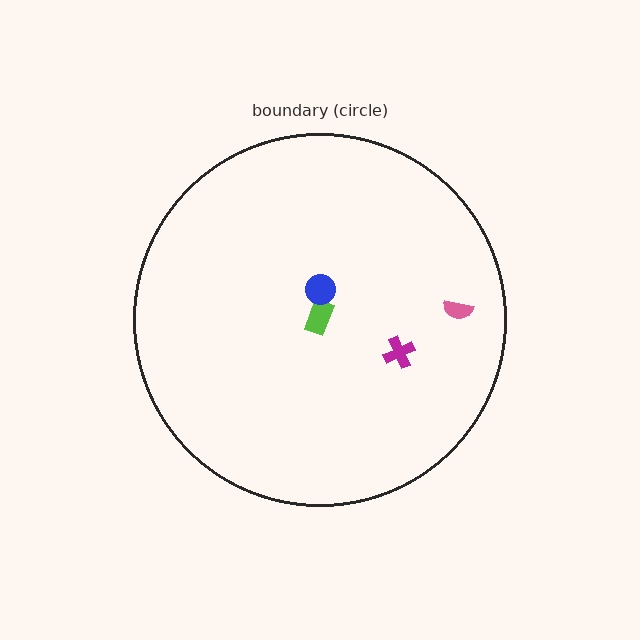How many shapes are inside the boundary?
4 inside, 0 outside.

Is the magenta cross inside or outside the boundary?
Inside.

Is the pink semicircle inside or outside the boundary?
Inside.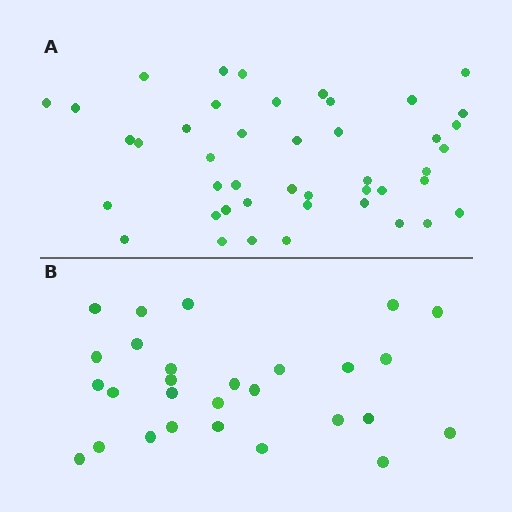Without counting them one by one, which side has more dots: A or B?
Region A (the top region) has more dots.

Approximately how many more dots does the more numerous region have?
Region A has approximately 15 more dots than region B.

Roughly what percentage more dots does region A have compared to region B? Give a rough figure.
About 55% more.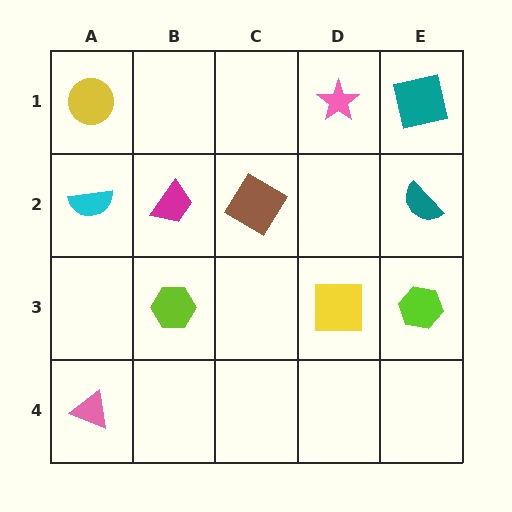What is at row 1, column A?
A yellow circle.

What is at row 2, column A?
A cyan semicircle.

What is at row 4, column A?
A pink triangle.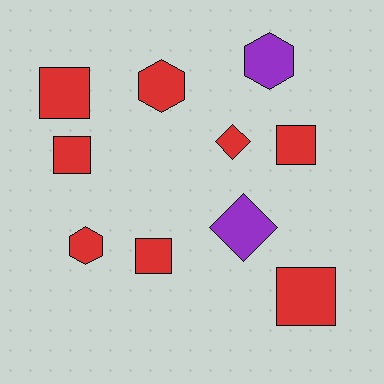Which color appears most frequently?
Red, with 8 objects.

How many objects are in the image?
There are 10 objects.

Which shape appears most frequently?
Square, with 5 objects.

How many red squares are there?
There are 5 red squares.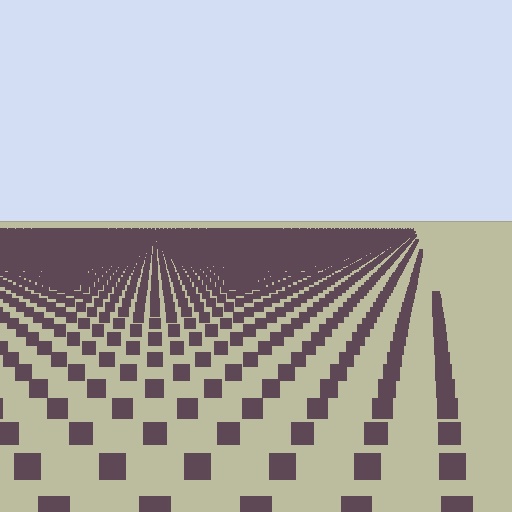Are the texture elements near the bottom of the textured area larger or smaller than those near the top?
Larger. Near the bottom, elements are closer to the viewer and appear at a bigger on-screen size.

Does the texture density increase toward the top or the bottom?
Density increases toward the top.